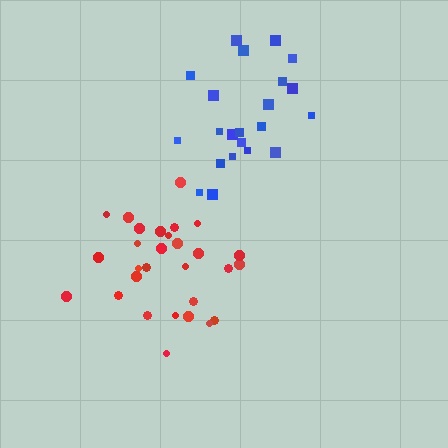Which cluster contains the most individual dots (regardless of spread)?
Red (29).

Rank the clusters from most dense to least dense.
blue, red.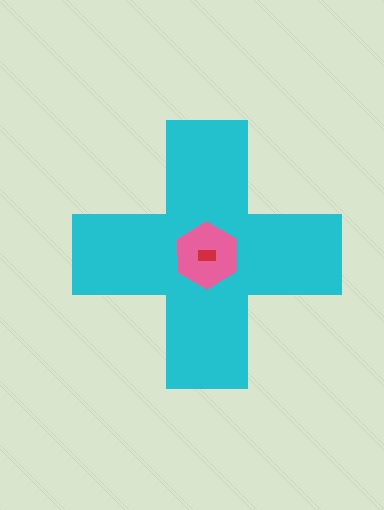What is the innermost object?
The red rectangle.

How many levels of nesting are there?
3.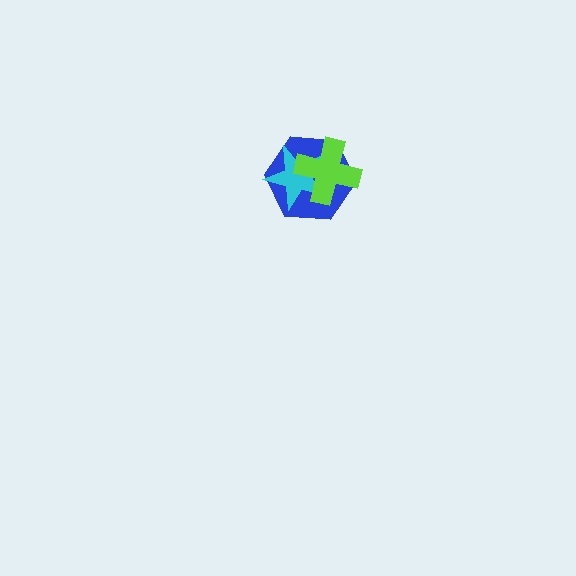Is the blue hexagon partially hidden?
Yes, it is partially covered by another shape.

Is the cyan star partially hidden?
Yes, it is partially covered by another shape.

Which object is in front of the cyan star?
The lime cross is in front of the cyan star.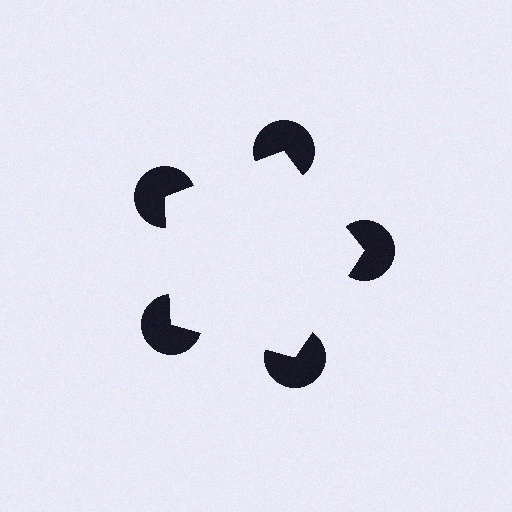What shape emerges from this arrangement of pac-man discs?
An illusory pentagon — its edges are inferred from the aligned wedge cuts in the pac-man discs, not physically drawn.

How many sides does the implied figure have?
5 sides.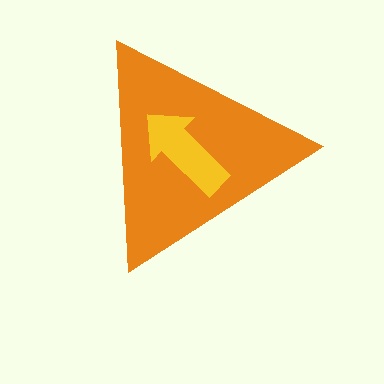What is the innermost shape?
The yellow arrow.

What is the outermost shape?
The orange triangle.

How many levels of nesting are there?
2.